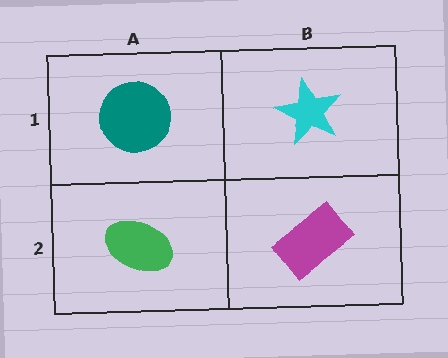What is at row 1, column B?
A cyan star.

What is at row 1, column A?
A teal circle.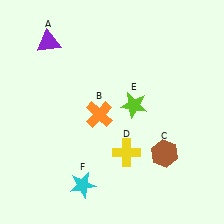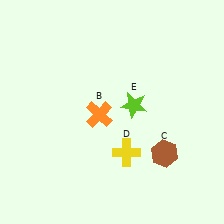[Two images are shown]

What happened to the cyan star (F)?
The cyan star (F) was removed in Image 2. It was in the bottom-left area of Image 1.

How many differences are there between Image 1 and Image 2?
There are 2 differences between the two images.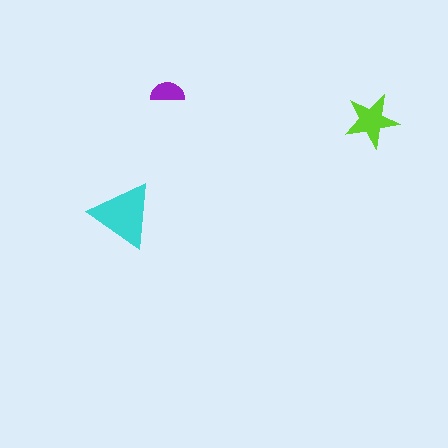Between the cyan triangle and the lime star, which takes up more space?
The cyan triangle.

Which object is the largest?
The cyan triangle.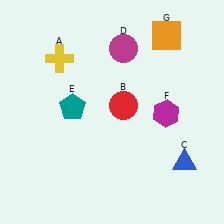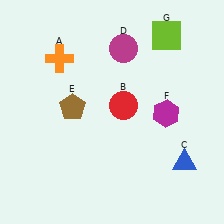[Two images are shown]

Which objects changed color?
A changed from yellow to orange. E changed from teal to brown. G changed from orange to lime.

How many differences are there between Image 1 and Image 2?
There are 3 differences between the two images.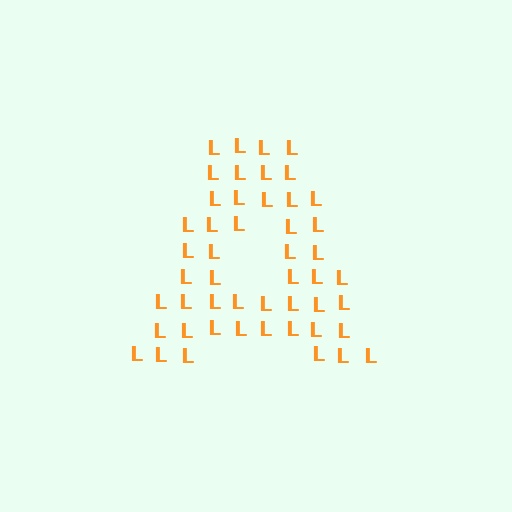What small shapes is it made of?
It is made of small letter L's.